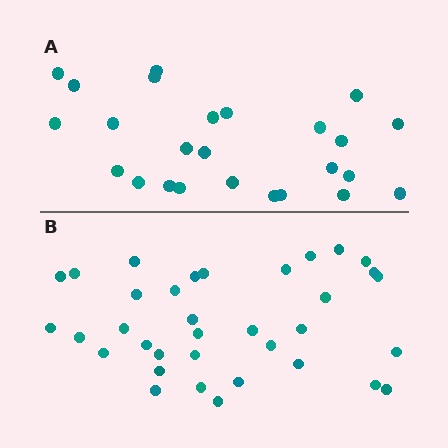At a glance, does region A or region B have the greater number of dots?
Region B (the bottom region) has more dots.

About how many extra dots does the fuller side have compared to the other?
Region B has roughly 10 or so more dots than region A.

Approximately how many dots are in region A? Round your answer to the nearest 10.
About 20 dots. (The exact count is 25, which rounds to 20.)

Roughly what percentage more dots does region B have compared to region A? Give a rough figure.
About 40% more.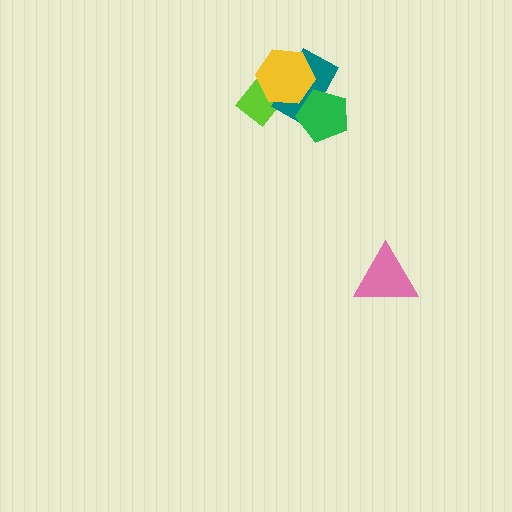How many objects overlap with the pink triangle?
0 objects overlap with the pink triangle.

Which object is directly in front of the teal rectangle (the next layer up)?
The green pentagon is directly in front of the teal rectangle.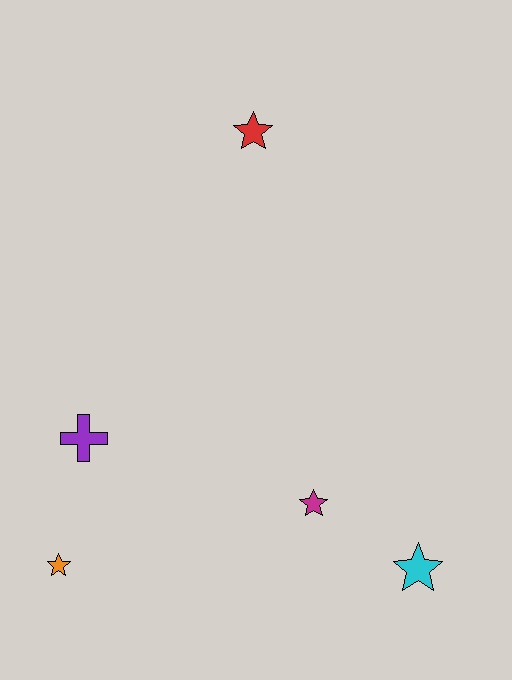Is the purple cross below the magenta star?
No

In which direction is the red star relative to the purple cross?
The red star is above the purple cross.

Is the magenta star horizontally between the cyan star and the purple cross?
Yes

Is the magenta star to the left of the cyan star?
Yes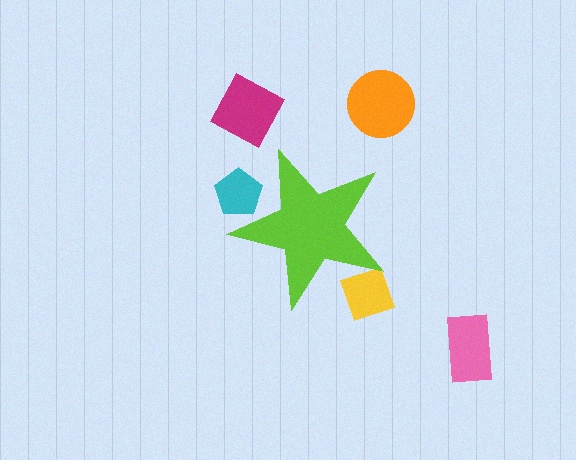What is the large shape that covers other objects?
A lime star.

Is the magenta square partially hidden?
No, the magenta square is fully visible.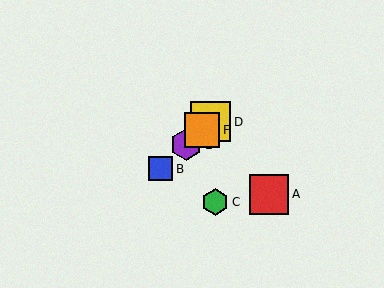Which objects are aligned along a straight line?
Objects B, D, E, F are aligned along a straight line.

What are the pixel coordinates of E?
Object E is at (186, 145).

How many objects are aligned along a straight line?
4 objects (B, D, E, F) are aligned along a straight line.